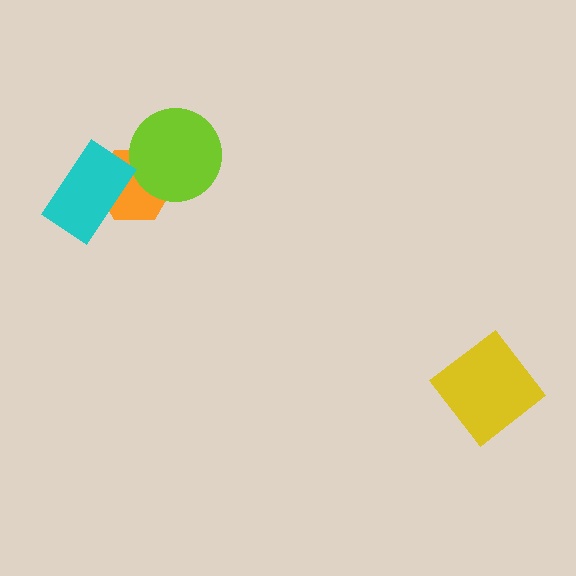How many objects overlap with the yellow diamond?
0 objects overlap with the yellow diamond.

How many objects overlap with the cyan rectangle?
1 object overlaps with the cyan rectangle.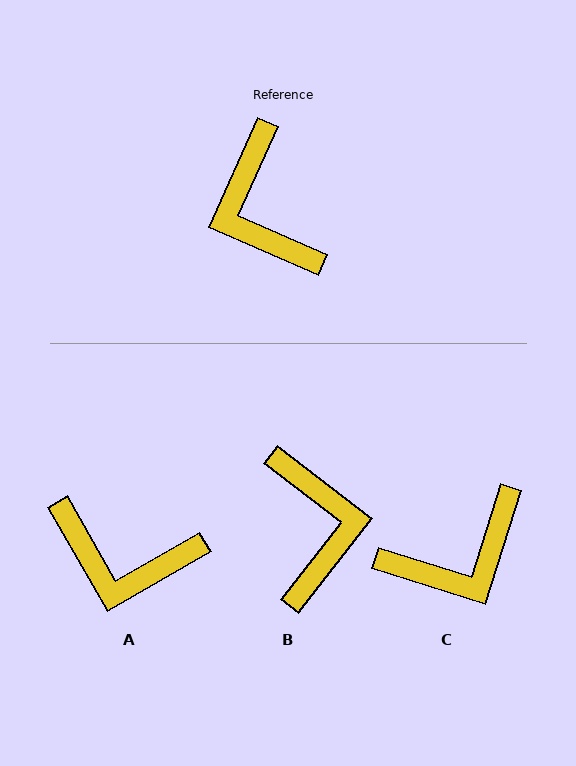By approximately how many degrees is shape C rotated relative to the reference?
Approximately 97 degrees counter-clockwise.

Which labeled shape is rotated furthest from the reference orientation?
B, about 166 degrees away.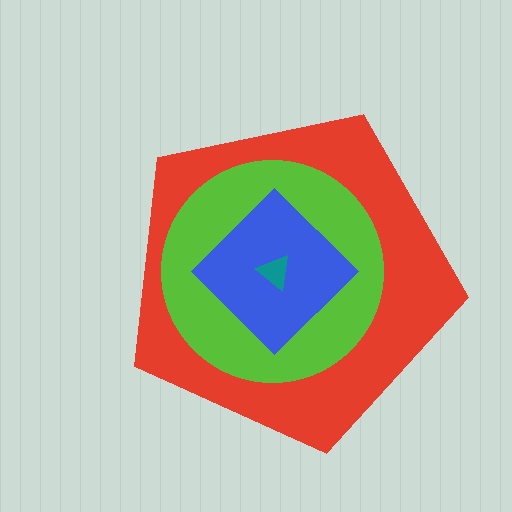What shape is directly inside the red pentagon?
The lime circle.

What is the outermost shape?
The red pentagon.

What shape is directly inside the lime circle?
The blue diamond.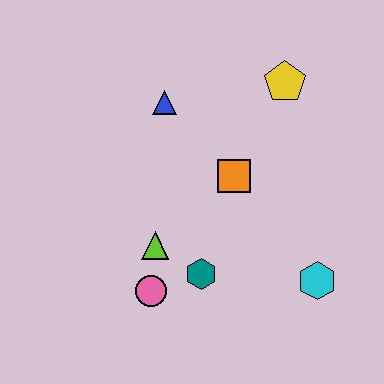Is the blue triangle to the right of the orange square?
No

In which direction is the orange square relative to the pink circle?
The orange square is above the pink circle.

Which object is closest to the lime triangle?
The pink circle is closest to the lime triangle.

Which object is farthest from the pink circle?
The yellow pentagon is farthest from the pink circle.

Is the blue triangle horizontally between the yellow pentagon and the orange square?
No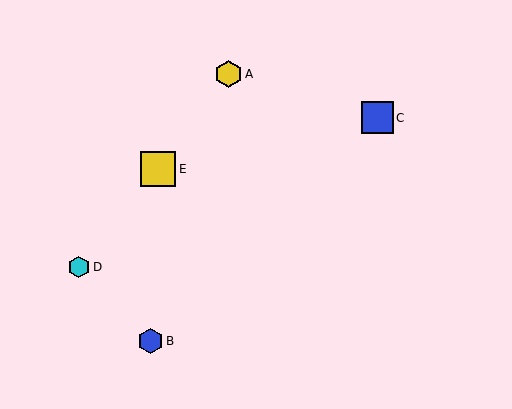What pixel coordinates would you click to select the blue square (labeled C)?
Click at (377, 118) to select the blue square C.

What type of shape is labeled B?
Shape B is a blue hexagon.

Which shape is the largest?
The yellow square (labeled E) is the largest.